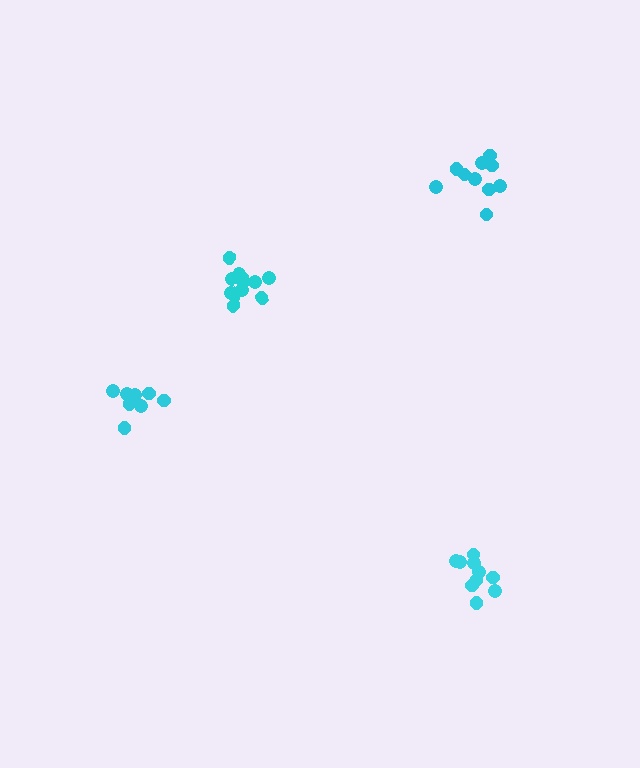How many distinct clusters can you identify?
There are 4 distinct clusters.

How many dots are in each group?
Group 1: 9 dots, Group 2: 10 dots, Group 3: 12 dots, Group 4: 10 dots (41 total).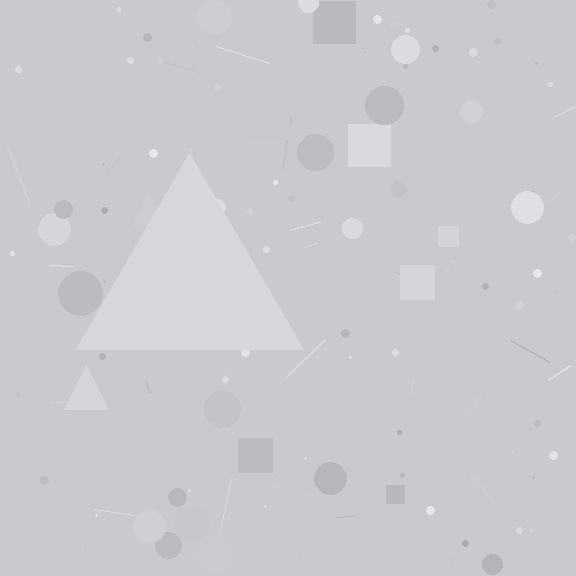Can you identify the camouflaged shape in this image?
The camouflaged shape is a triangle.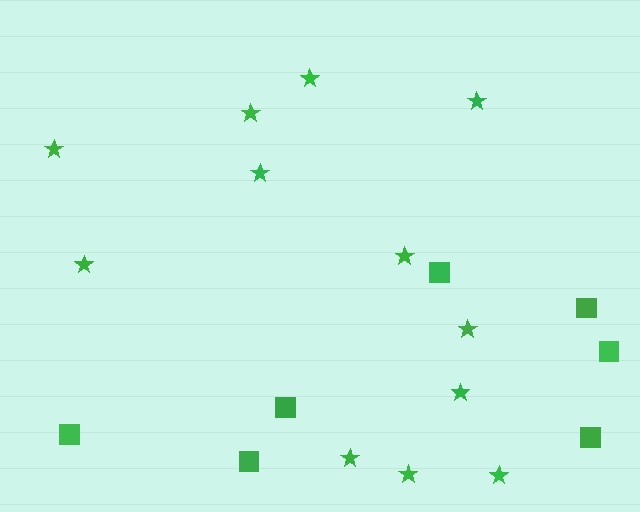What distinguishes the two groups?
There are 2 groups: one group of stars (12) and one group of squares (7).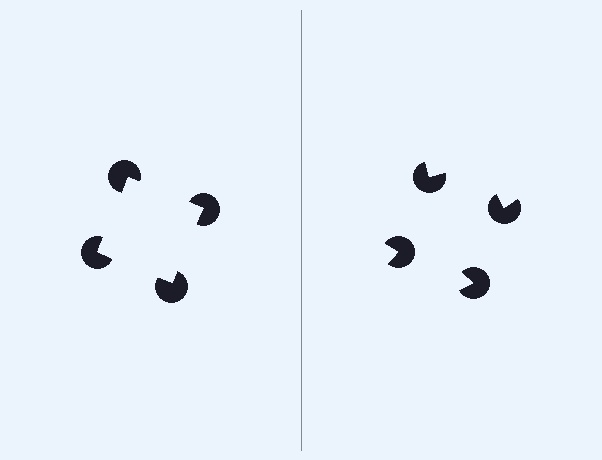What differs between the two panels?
The pac-man discs are positioned identically on both sides; only the wedge orientations differ. On the left they align to a square; on the right they are misaligned.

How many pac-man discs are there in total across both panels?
8 — 4 on each side.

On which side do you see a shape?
An illusory square appears on the left side. On the right side the wedge cuts are rotated, so no coherent shape forms.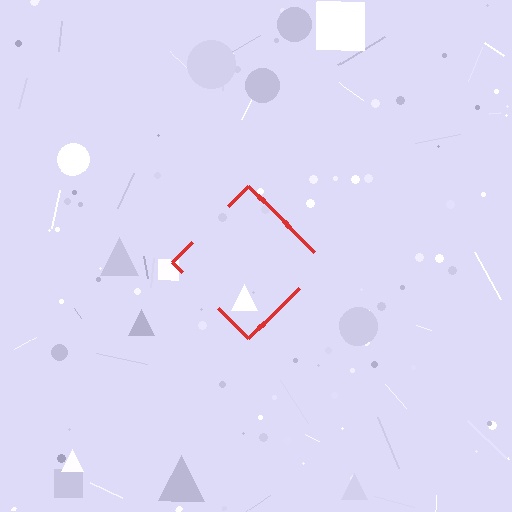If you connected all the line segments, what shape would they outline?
They would outline a diamond.